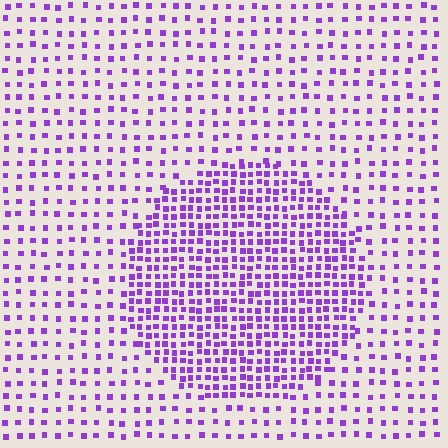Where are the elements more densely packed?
The elements are more densely packed inside the circle boundary.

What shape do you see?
I see a circle.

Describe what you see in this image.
The image contains small purple elements arranged at two different densities. A circle-shaped region is visible where the elements are more densely packed than the surrounding area.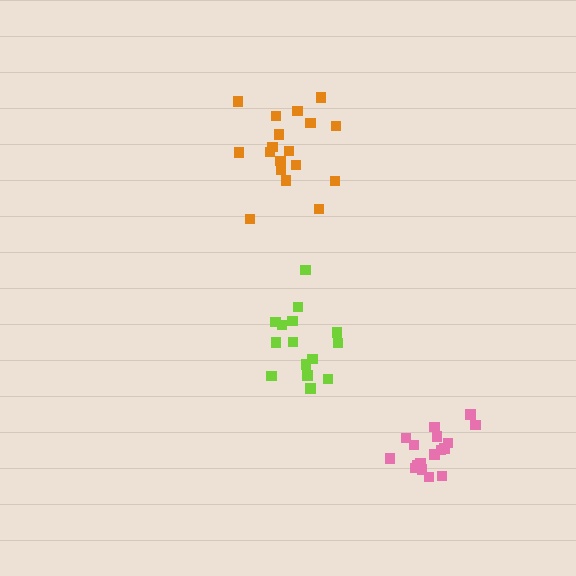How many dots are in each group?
Group 1: 15 dots, Group 2: 18 dots, Group 3: 18 dots (51 total).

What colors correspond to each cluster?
The clusters are colored: lime, pink, orange.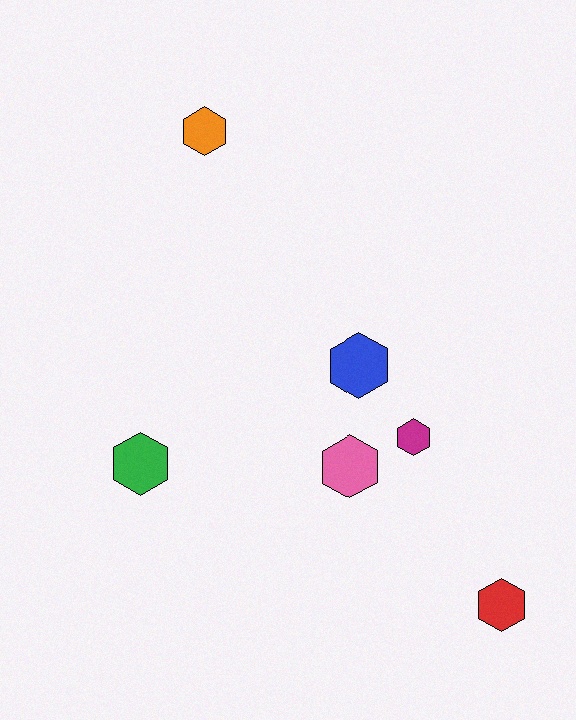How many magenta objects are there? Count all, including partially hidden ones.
There is 1 magenta object.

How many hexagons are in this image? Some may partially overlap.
There are 6 hexagons.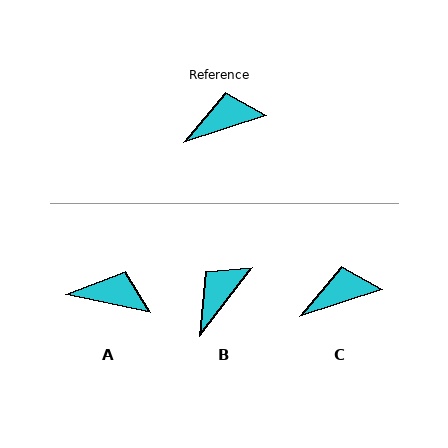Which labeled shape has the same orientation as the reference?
C.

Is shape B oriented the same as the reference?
No, it is off by about 35 degrees.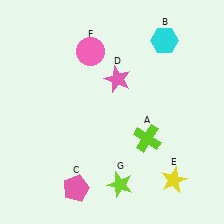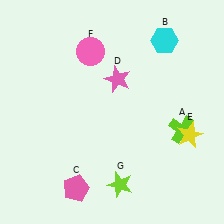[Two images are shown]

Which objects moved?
The objects that moved are: the lime cross (A), the yellow star (E).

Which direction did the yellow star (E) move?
The yellow star (E) moved up.